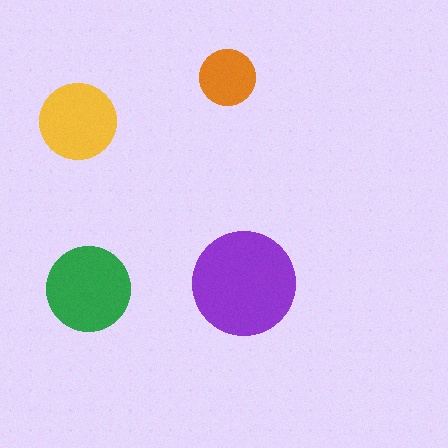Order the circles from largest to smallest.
the purple one, the green one, the yellow one, the orange one.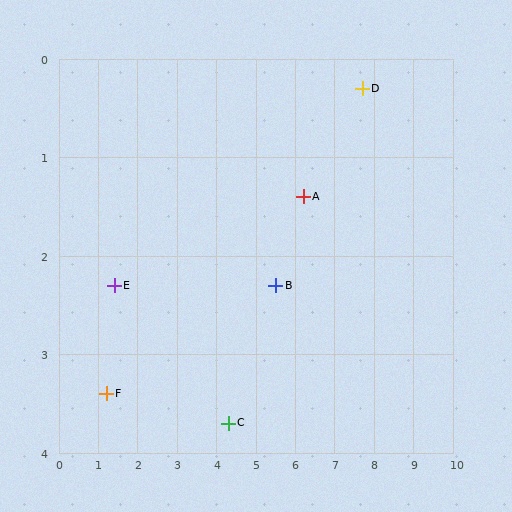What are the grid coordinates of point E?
Point E is at approximately (1.4, 2.3).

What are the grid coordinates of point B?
Point B is at approximately (5.5, 2.3).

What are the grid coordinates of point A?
Point A is at approximately (6.2, 1.4).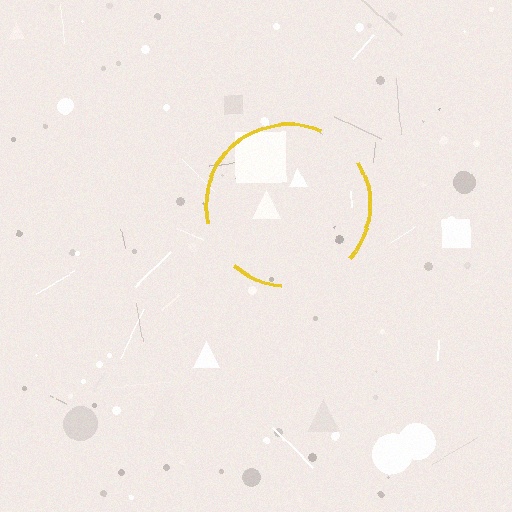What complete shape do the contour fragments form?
The contour fragments form a circle.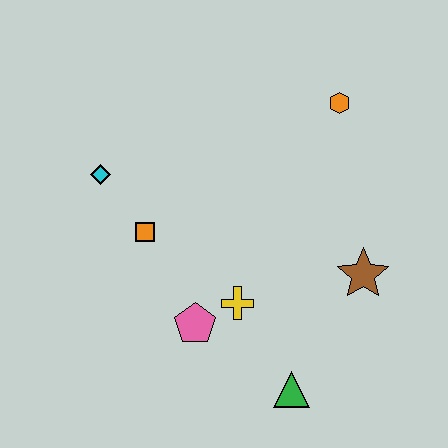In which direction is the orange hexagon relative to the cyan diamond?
The orange hexagon is to the right of the cyan diamond.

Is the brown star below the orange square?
Yes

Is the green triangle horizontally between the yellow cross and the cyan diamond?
No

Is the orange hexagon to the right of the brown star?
No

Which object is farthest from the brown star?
The cyan diamond is farthest from the brown star.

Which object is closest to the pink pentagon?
The yellow cross is closest to the pink pentagon.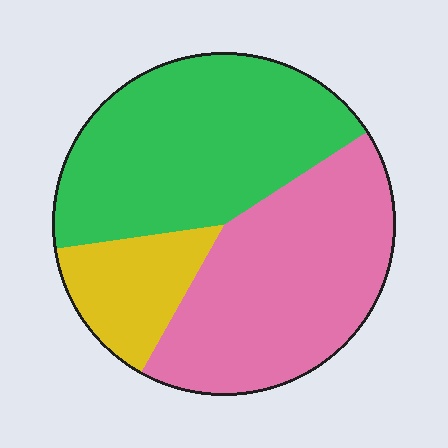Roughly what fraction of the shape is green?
Green covers 43% of the shape.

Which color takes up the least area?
Yellow, at roughly 15%.